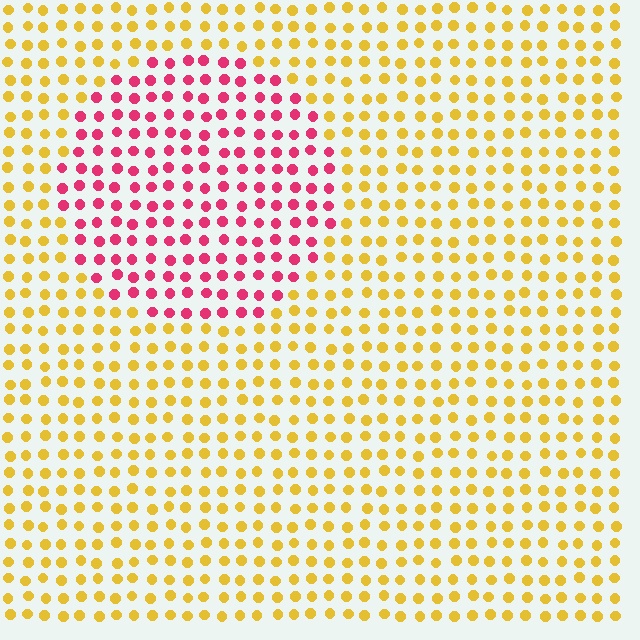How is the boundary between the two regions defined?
The boundary is defined purely by a slight shift in hue (about 69 degrees). Spacing, size, and orientation are identical on both sides.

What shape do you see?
I see a circle.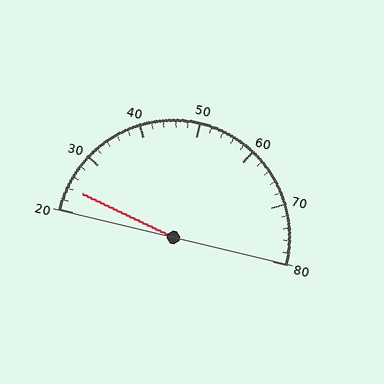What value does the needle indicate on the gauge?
The needle indicates approximately 24.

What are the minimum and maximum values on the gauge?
The gauge ranges from 20 to 80.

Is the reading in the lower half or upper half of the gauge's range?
The reading is in the lower half of the range (20 to 80).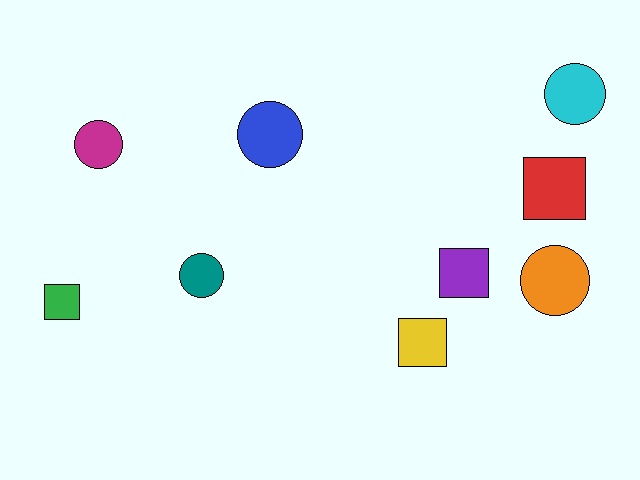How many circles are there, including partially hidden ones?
There are 5 circles.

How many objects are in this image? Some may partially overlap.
There are 9 objects.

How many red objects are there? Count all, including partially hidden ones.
There is 1 red object.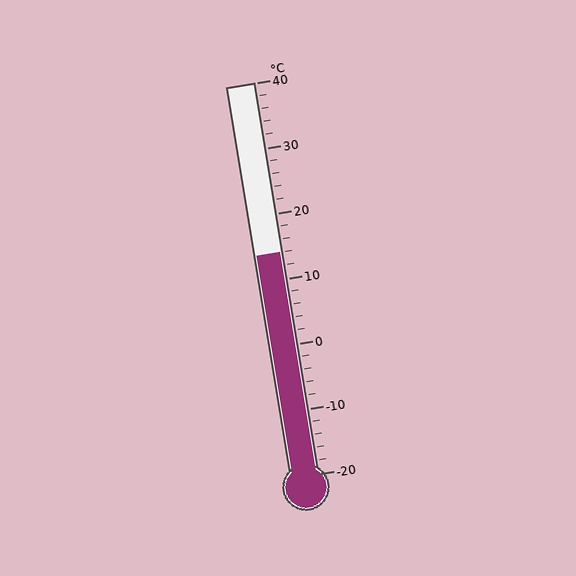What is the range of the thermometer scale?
The thermometer scale ranges from -20°C to 40°C.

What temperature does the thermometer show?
The thermometer shows approximately 14°C.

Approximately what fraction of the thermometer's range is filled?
The thermometer is filled to approximately 55% of its range.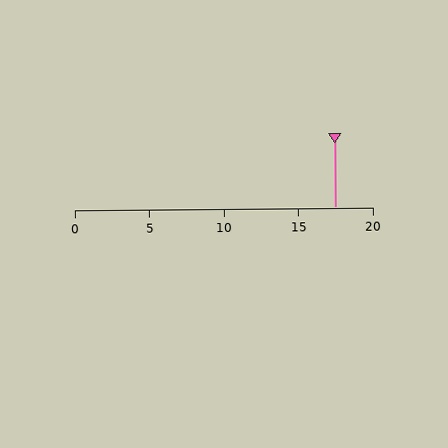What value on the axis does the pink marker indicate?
The marker indicates approximately 17.5.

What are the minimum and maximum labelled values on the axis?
The axis runs from 0 to 20.